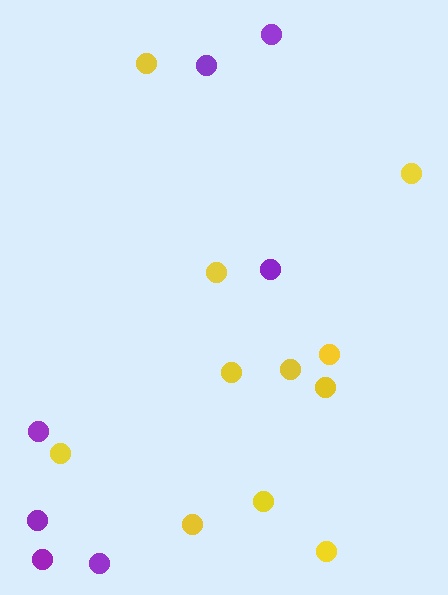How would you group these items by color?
There are 2 groups: one group of purple circles (7) and one group of yellow circles (11).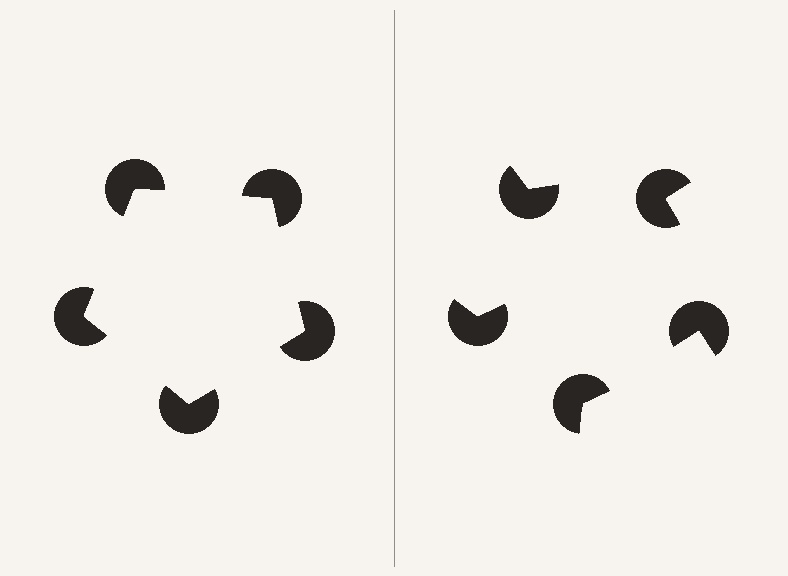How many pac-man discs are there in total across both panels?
10 — 5 on each side.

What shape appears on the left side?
An illusory pentagon.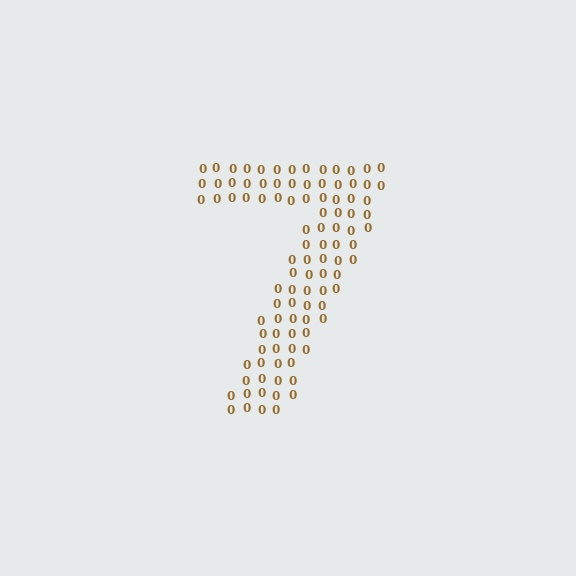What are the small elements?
The small elements are digit 0's.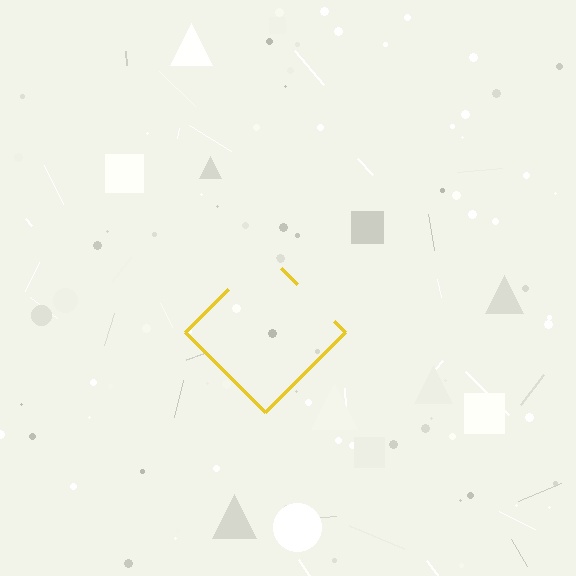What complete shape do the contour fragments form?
The contour fragments form a diamond.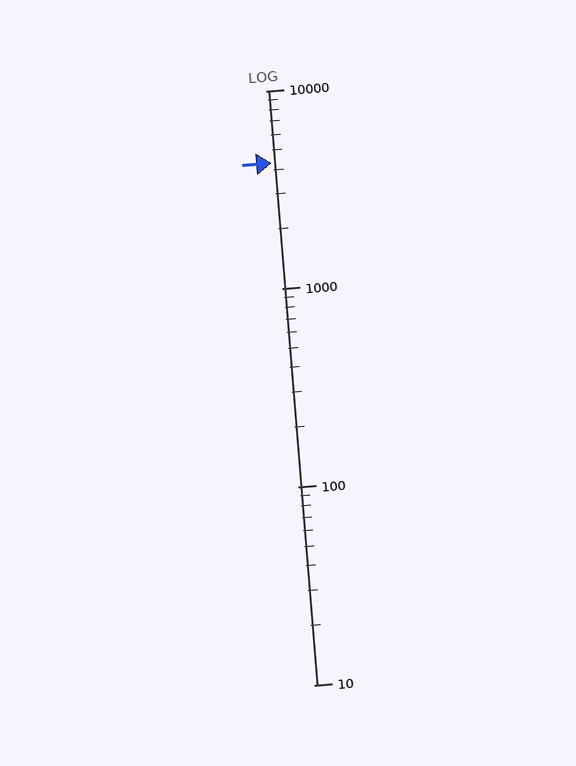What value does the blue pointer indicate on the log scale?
The pointer indicates approximately 4300.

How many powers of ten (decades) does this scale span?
The scale spans 3 decades, from 10 to 10000.